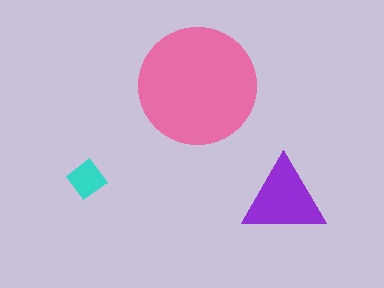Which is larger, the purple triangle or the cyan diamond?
The purple triangle.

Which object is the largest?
The pink circle.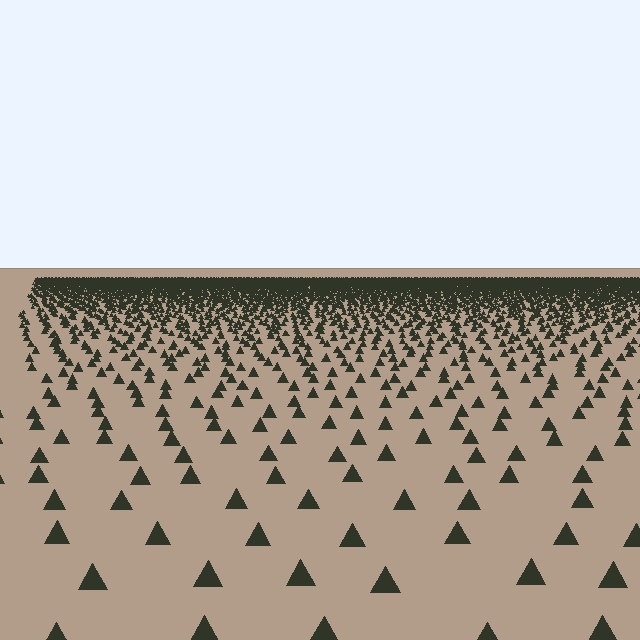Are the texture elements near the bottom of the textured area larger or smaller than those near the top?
Larger. Near the bottom, elements are closer to the viewer and appear at a bigger on-screen size.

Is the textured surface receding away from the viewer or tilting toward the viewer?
The surface is receding away from the viewer. Texture elements get smaller and denser toward the top.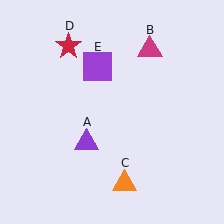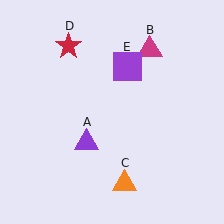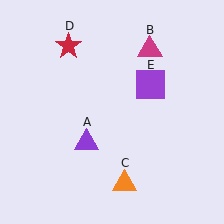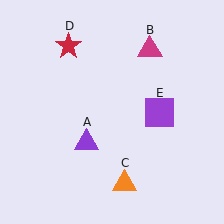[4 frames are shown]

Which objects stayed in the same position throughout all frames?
Purple triangle (object A) and magenta triangle (object B) and orange triangle (object C) and red star (object D) remained stationary.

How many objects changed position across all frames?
1 object changed position: purple square (object E).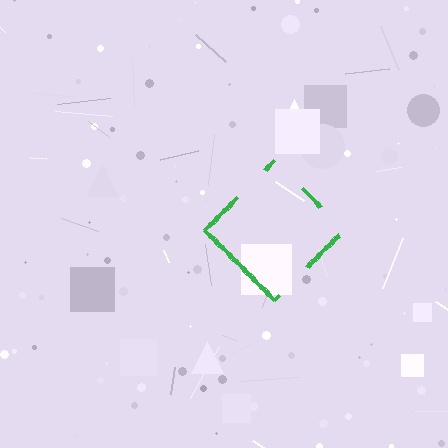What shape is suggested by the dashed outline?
The dashed outline suggests a diamond.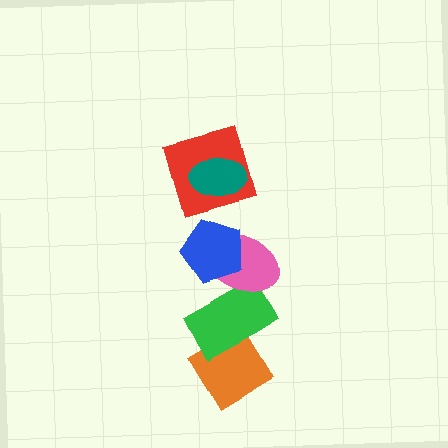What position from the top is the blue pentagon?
The blue pentagon is 3rd from the top.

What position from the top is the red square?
The red square is 2nd from the top.